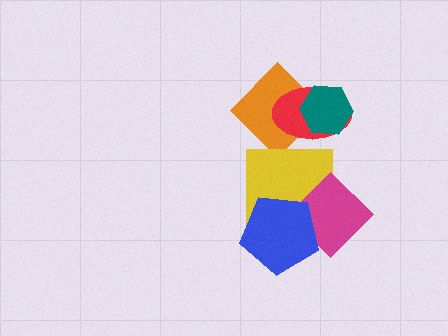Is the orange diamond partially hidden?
Yes, it is partially covered by another shape.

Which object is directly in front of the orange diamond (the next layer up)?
The red ellipse is directly in front of the orange diamond.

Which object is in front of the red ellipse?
The teal hexagon is in front of the red ellipse.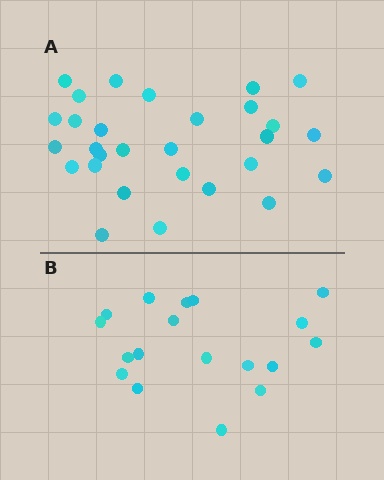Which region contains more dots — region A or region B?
Region A (the top region) has more dots.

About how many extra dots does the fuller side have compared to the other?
Region A has roughly 12 or so more dots than region B.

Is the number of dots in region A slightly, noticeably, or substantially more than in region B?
Region A has substantially more. The ratio is roughly 1.6 to 1.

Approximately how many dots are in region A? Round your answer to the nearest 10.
About 30 dots. (The exact count is 29, which rounds to 30.)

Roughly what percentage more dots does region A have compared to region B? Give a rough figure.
About 60% more.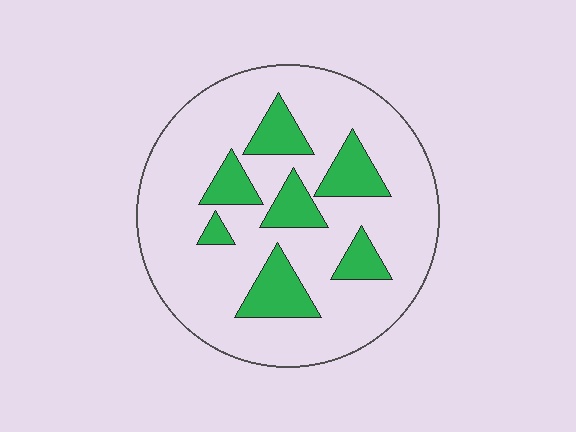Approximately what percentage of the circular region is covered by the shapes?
Approximately 20%.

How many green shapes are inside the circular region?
7.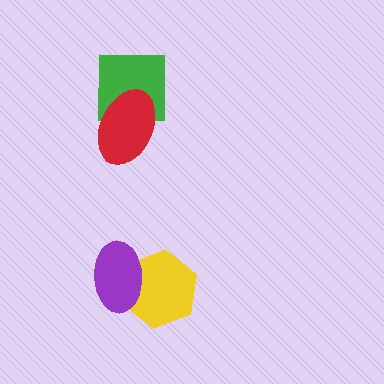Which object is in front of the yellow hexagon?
The purple ellipse is in front of the yellow hexagon.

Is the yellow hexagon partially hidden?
Yes, it is partially covered by another shape.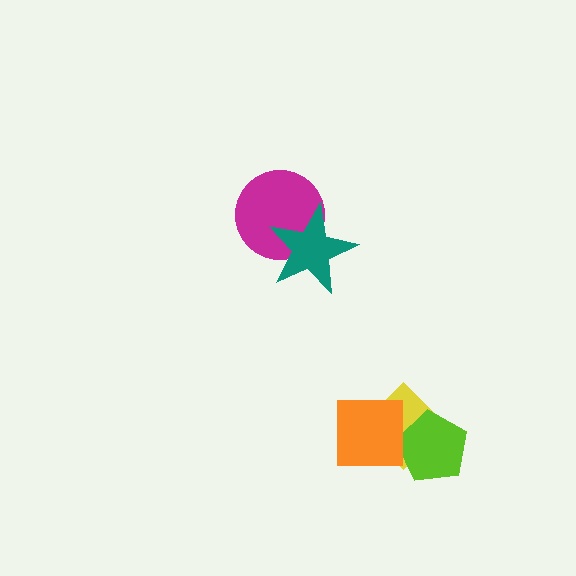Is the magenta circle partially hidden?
Yes, it is partially covered by another shape.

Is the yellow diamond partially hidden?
Yes, it is partially covered by another shape.